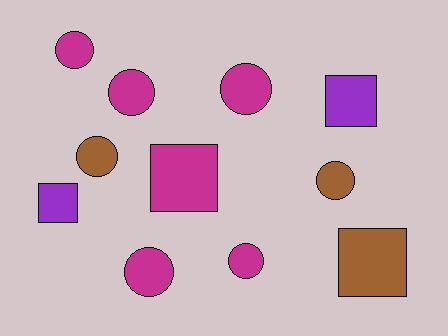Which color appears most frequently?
Magenta, with 6 objects.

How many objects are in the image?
There are 11 objects.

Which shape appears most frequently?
Circle, with 7 objects.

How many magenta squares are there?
There is 1 magenta square.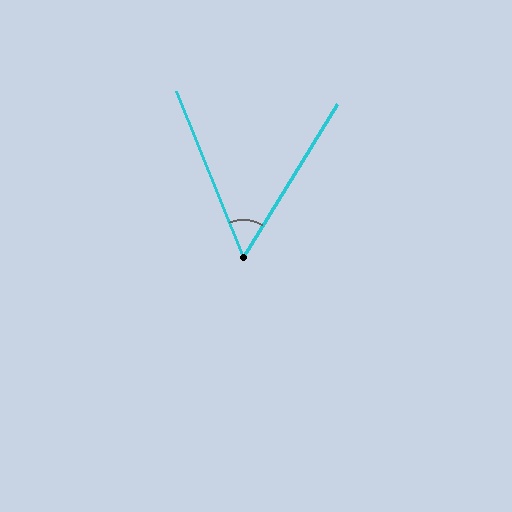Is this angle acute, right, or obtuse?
It is acute.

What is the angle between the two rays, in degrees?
Approximately 54 degrees.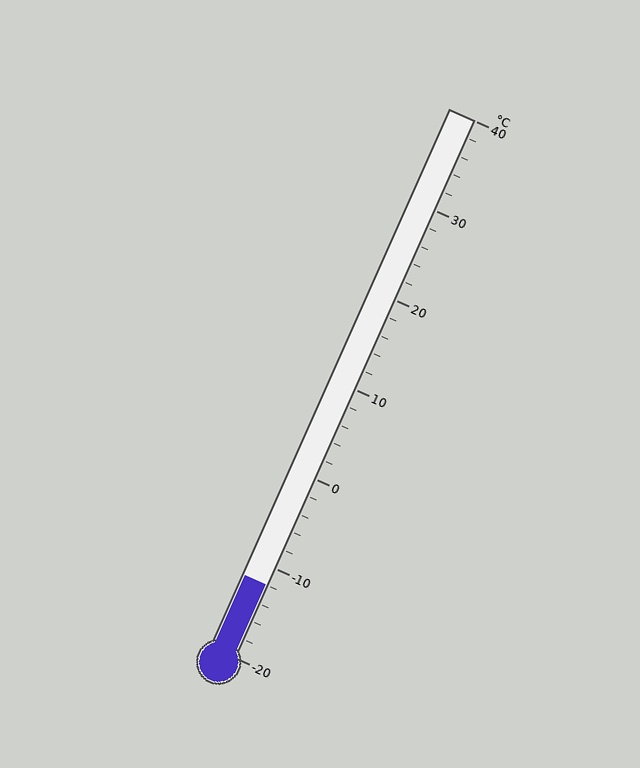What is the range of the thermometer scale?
The thermometer scale ranges from -20°C to 40°C.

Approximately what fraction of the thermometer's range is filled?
The thermometer is filled to approximately 15% of its range.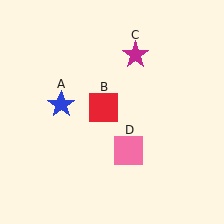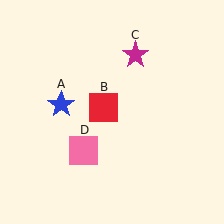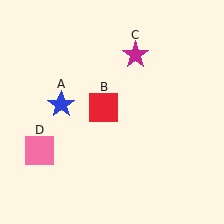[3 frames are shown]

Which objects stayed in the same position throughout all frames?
Blue star (object A) and red square (object B) and magenta star (object C) remained stationary.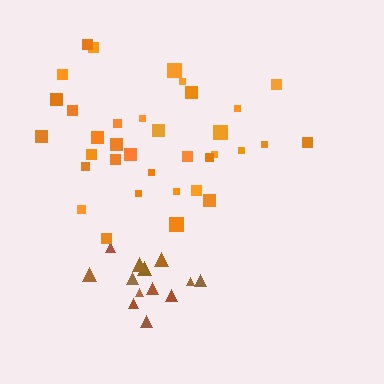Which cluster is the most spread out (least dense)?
Orange.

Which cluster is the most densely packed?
Brown.